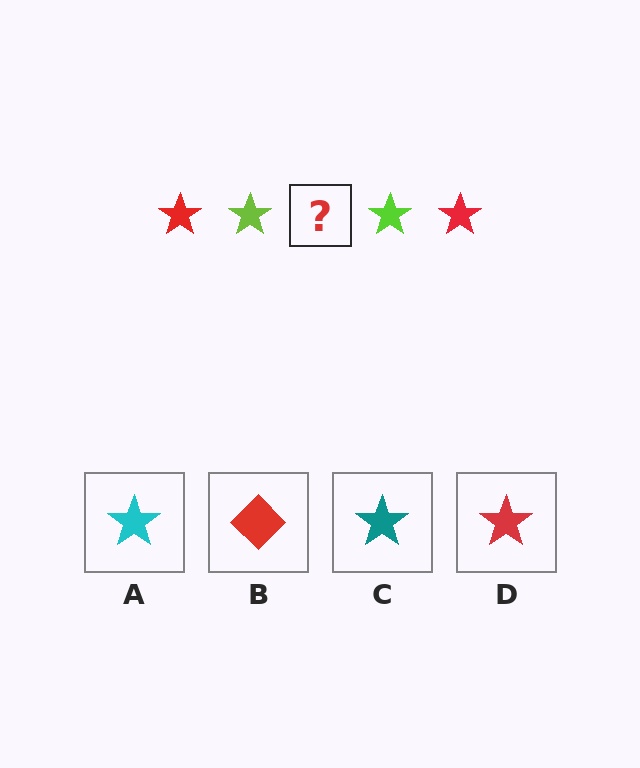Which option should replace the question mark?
Option D.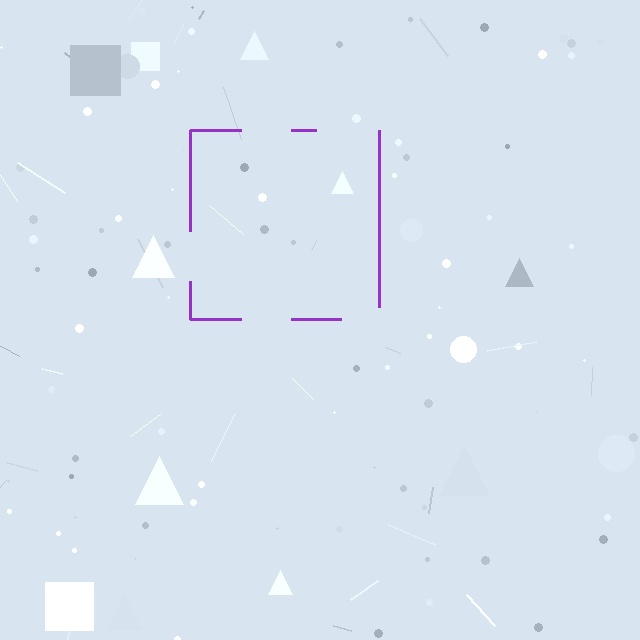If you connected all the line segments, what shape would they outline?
They would outline a square.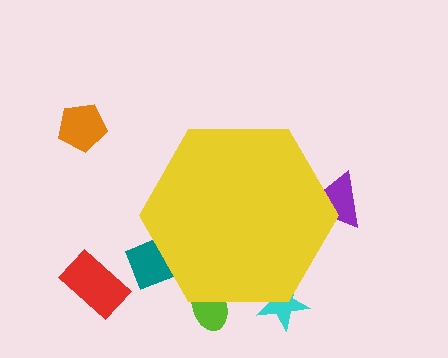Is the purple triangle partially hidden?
Yes, the purple triangle is partially hidden behind the yellow hexagon.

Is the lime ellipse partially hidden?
Yes, the lime ellipse is partially hidden behind the yellow hexagon.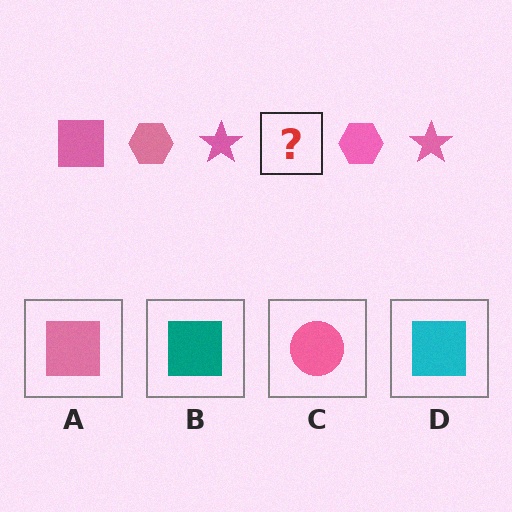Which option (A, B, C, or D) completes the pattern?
A.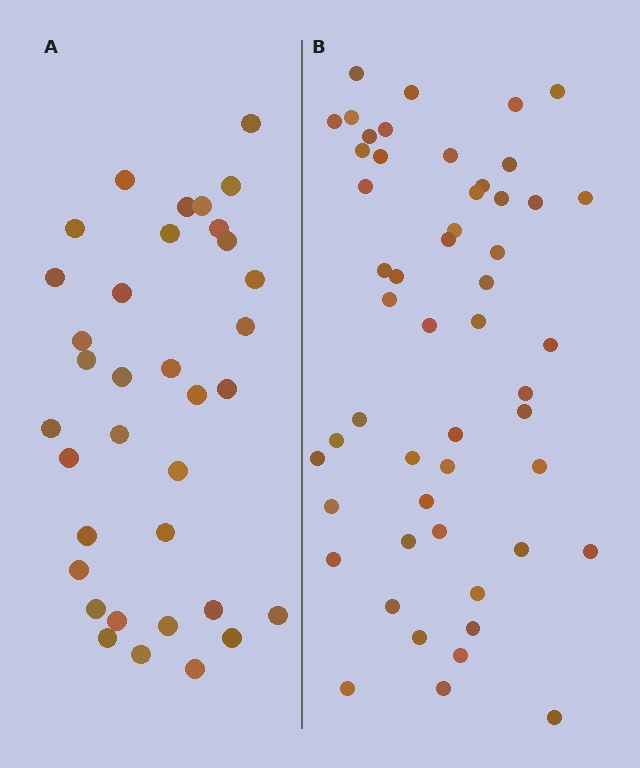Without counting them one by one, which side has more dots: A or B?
Region B (the right region) has more dots.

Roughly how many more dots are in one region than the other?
Region B has approximately 15 more dots than region A.